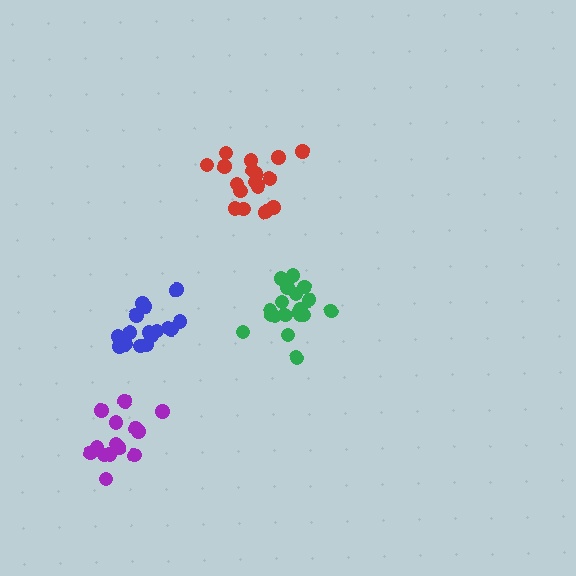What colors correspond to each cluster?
The clusters are colored: green, blue, purple, red.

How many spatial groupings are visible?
There are 4 spatial groupings.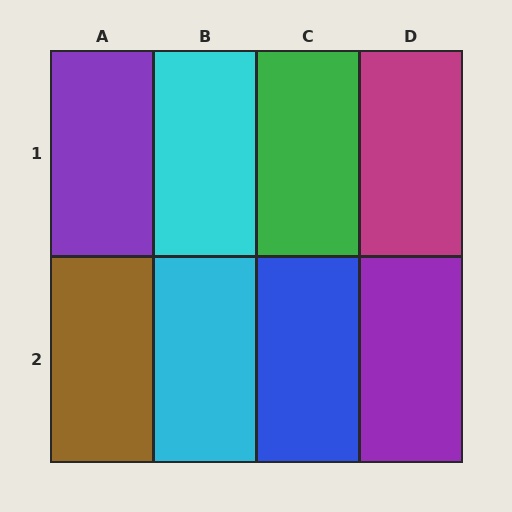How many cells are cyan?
2 cells are cyan.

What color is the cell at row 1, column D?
Magenta.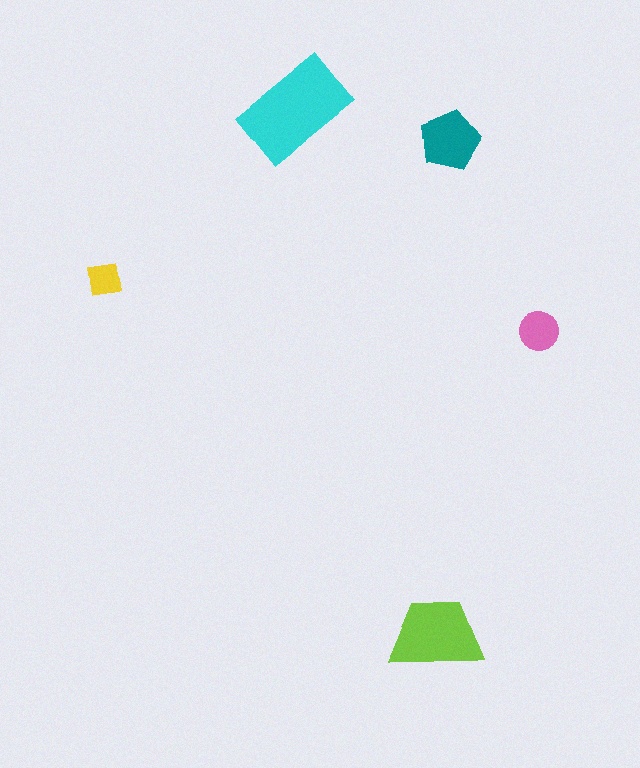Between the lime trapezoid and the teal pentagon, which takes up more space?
The lime trapezoid.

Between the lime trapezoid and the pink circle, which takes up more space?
The lime trapezoid.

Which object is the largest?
The cyan rectangle.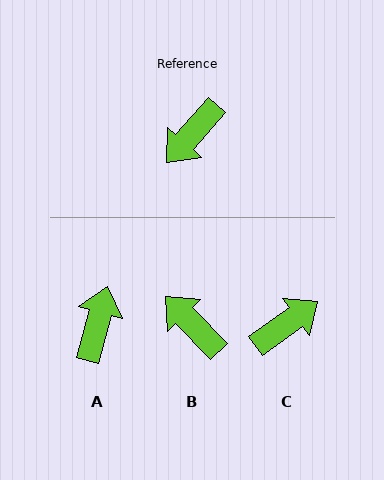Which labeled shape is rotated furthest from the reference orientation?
C, about 167 degrees away.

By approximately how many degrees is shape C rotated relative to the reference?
Approximately 167 degrees counter-clockwise.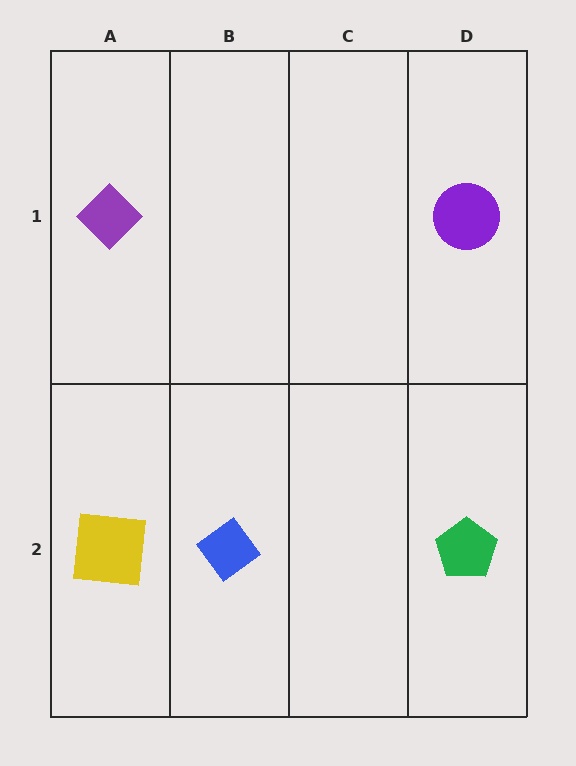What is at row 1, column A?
A purple diamond.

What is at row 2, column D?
A green pentagon.